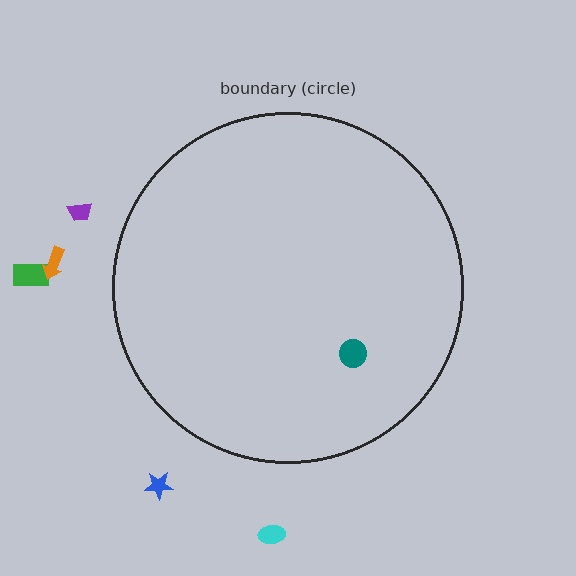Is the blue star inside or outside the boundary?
Outside.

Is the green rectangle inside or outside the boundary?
Outside.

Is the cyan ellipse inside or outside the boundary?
Outside.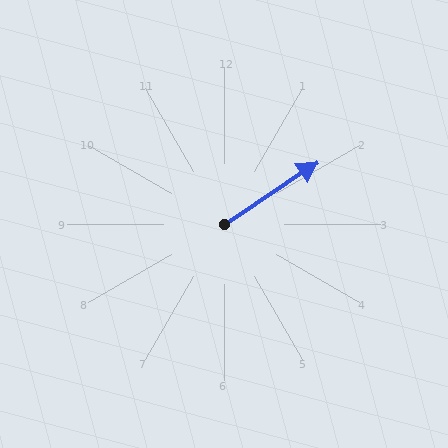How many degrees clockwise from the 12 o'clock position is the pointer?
Approximately 56 degrees.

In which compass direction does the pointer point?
Northeast.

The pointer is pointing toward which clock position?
Roughly 2 o'clock.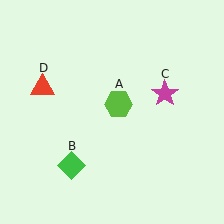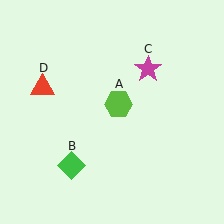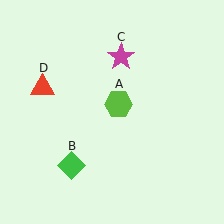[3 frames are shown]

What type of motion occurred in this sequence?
The magenta star (object C) rotated counterclockwise around the center of the scene.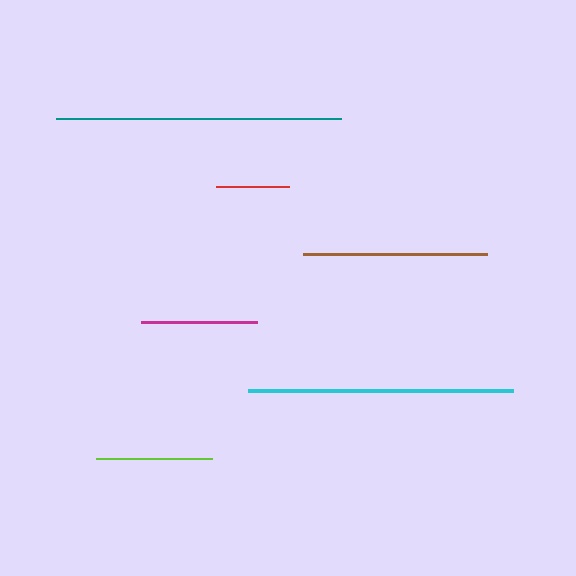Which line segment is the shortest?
The red line is the shortest at approximately 73 pixels.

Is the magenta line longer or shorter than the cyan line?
The cyan line is longer than the magenta line.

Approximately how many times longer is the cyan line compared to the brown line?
The cyan line is approximately 1.4 times the length of the brown line.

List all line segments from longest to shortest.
From longest to shortest: teal, cyan, brown, lime, magenta, red.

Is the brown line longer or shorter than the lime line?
The brown line is longer than the lime line.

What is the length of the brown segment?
The brown segment is approximately 184 pixels long.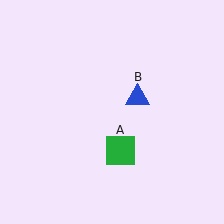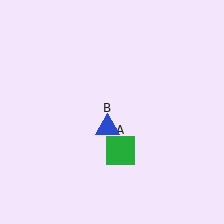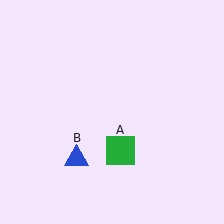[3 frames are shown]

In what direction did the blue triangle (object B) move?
The blue triangle (object B) moved down and to the left.